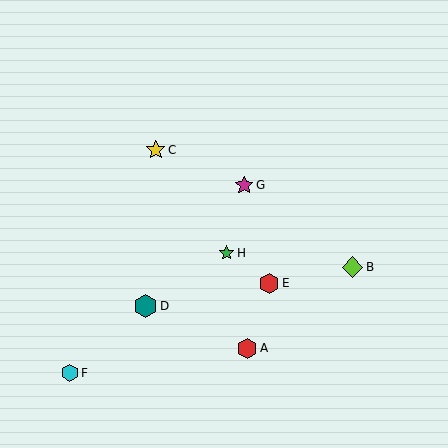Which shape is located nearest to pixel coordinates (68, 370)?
The cyan hexagon (labeled F) at (70, 373) is nearest to that location.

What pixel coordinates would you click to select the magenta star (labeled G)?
Click at (244, 185) to select the magenta star G.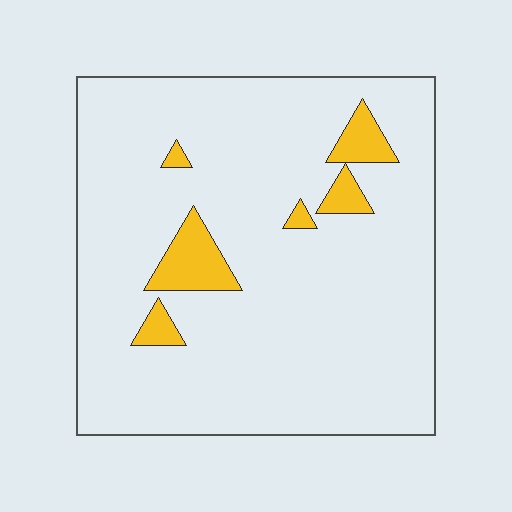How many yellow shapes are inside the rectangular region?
6.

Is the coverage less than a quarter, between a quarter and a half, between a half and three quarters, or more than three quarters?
Less than a quarter.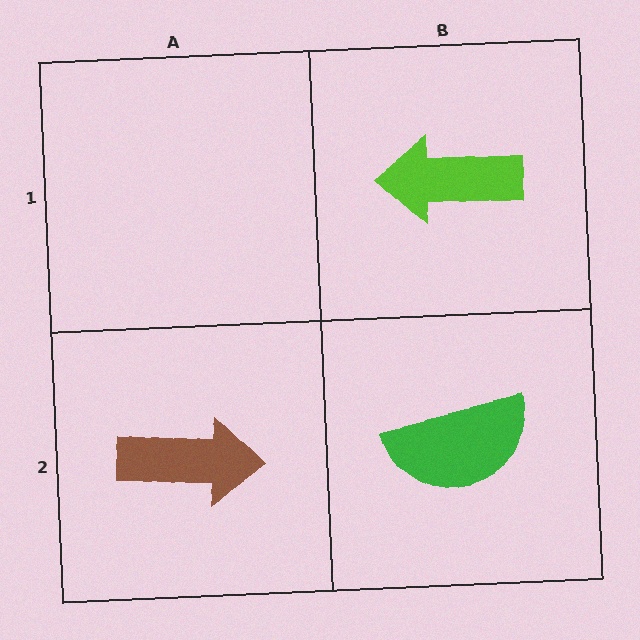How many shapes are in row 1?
1 shape.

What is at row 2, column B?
A green semicircle.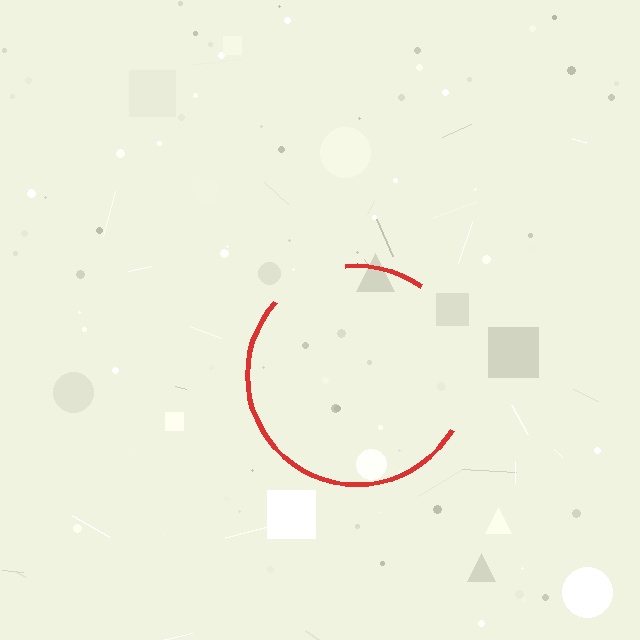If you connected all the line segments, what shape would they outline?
They would outline a circle.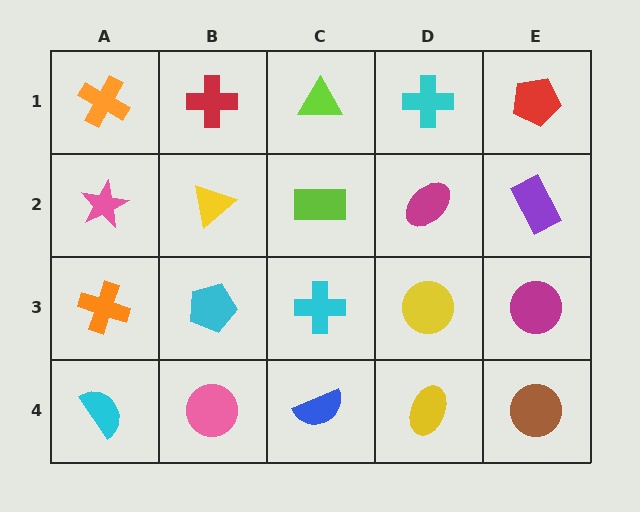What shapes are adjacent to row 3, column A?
A pink star (row 2, column A), a cyan semicircle (row 4, column A), a cyan pentagon (row 3, column B).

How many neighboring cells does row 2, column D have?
4.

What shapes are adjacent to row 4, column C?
A cyan cross (row 3, column C), a pink circle (row 4, column B), a yellow ellipse (row 4, column D).